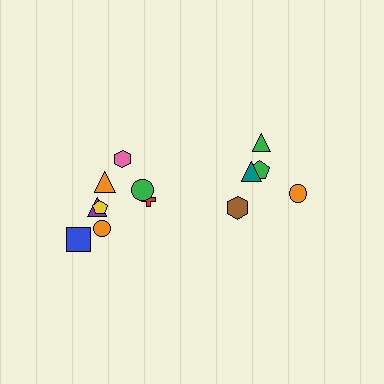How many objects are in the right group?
There are 5 objects.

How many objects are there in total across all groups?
There are 13 objects.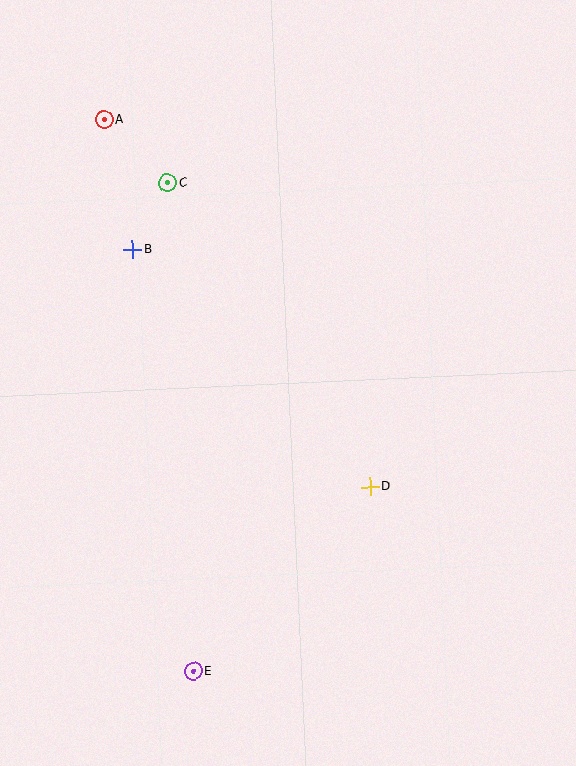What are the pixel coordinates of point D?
Point D is at (370, 487).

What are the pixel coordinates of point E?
Point E is at (193, 671).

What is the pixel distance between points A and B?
The distance between A and B is 133 pixels.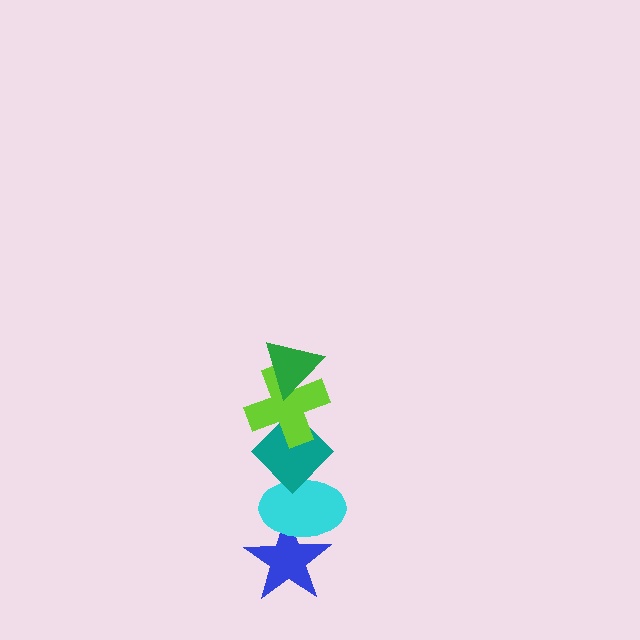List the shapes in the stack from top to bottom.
From top to bottom: the green triangle, the lime cross, the teal diamond, the cyan ellipse, the blue star.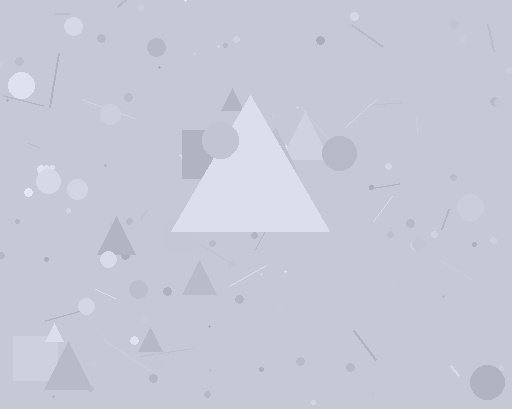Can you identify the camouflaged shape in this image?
The camouflaged shape is a triangle.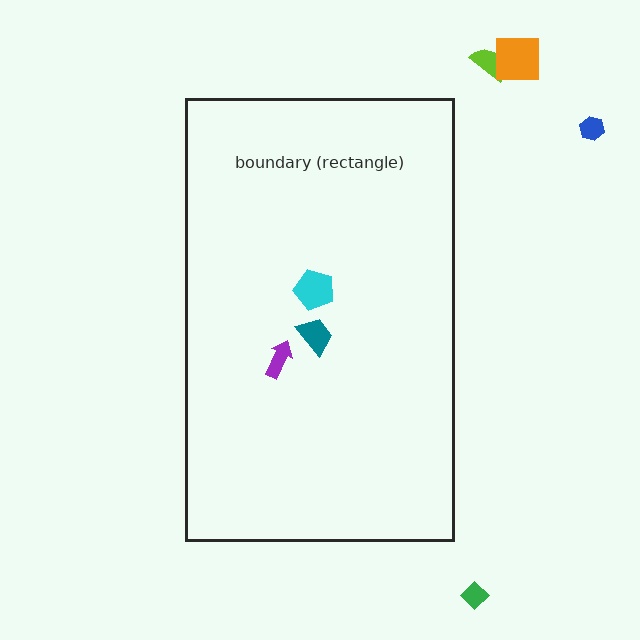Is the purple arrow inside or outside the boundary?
Inside.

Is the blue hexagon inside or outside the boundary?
Outside.